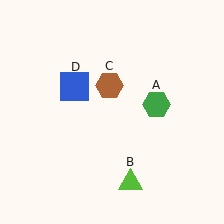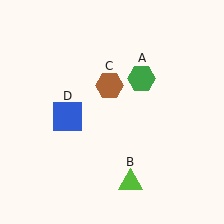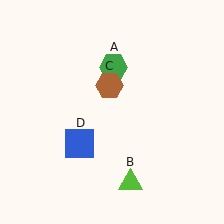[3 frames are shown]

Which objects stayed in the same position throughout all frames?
Lime triangle (object B) and brown hexagon (object C) remained stationary.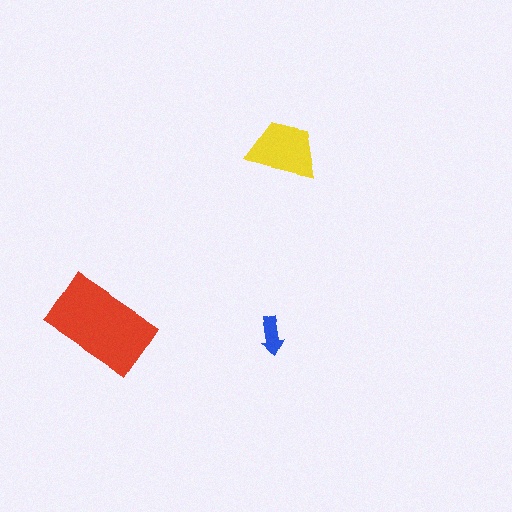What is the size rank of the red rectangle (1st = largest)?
1st.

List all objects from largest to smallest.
The red rectangle, the yellow trapezoid, the blue arrow.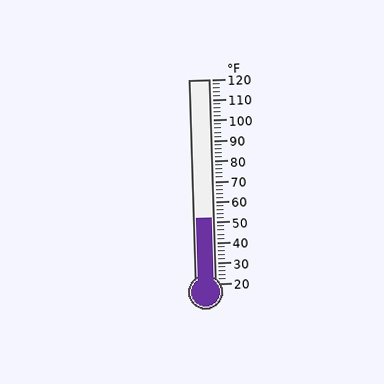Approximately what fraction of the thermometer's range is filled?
The thermometer is filled to approximately 30% of its range.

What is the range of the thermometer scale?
The thermometer scale ranges from 20°F to 120°F.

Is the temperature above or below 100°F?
The temperature is below 100°F.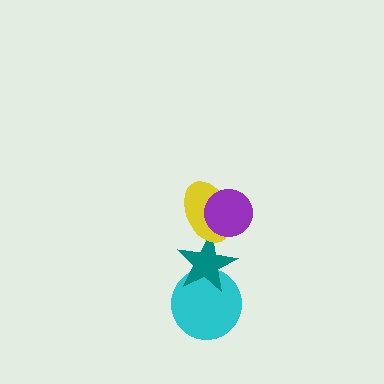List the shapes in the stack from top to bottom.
From top to bottom: the purple circle, the yellow ellipse, the teal star, the cyan circle.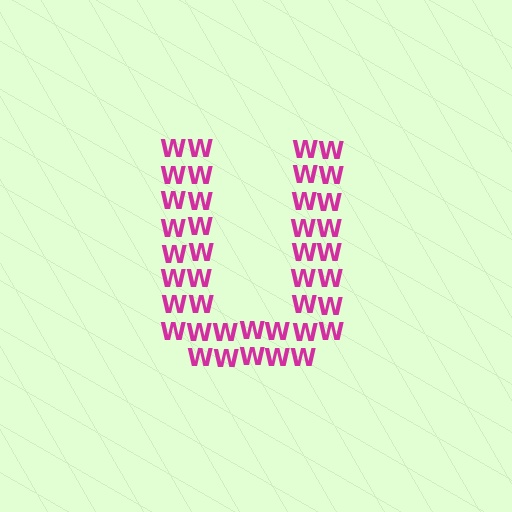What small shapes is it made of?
It is made of small letter W's.